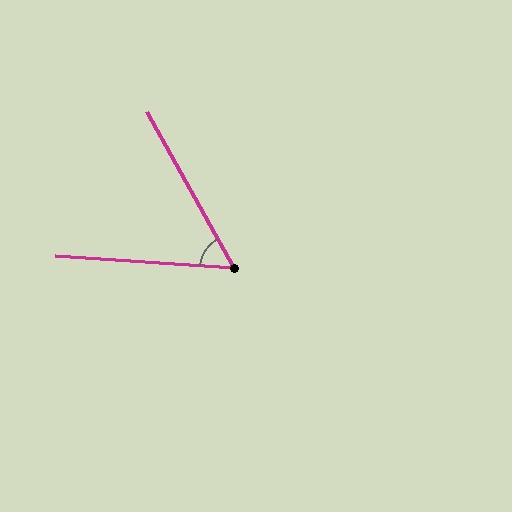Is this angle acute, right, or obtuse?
It is acute.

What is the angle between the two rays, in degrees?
Approximately 57 degrees.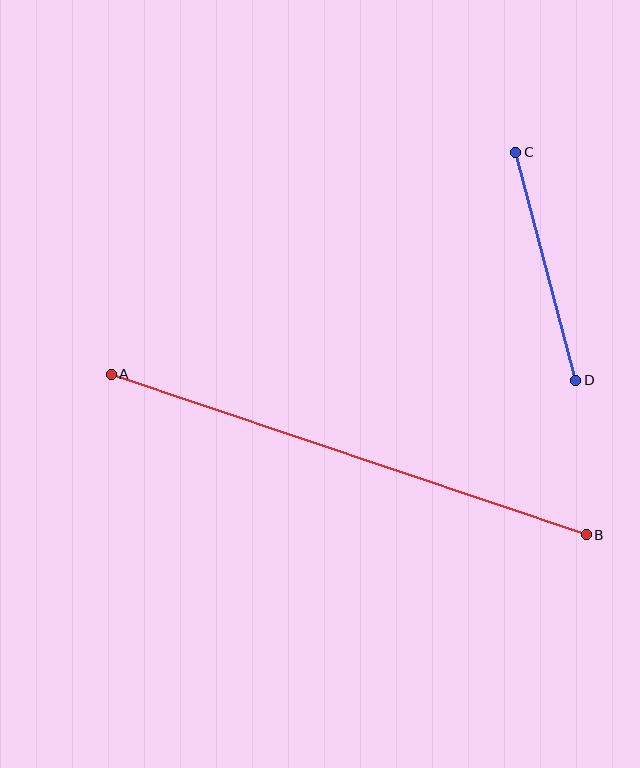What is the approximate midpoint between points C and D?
The midpoint is at approximately (546, 266) pixels.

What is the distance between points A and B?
The distance is approximately 501 pixels.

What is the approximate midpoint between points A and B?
The midpoint is at approximately (349, 455) pixels.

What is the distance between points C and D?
The distance is approximately 236 pixels.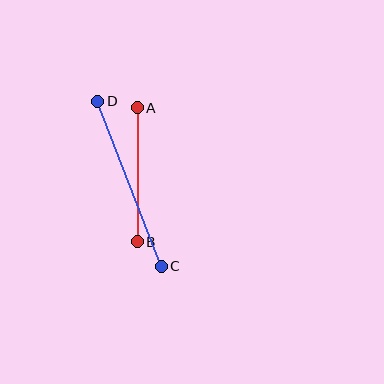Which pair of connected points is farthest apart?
Points C and D are farthest apart.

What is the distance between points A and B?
The distance is approximately 134 pixels.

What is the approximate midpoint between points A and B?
The midpoint is at approximately (137, 175) pixels.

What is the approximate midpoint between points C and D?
The midpoint is at approximately (130, 184) pixels.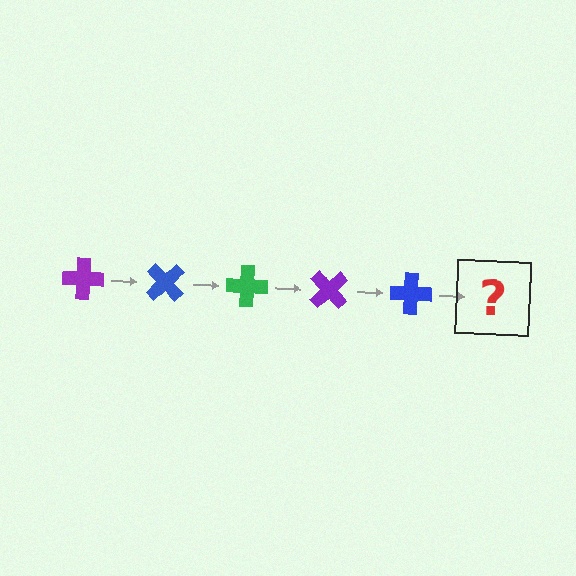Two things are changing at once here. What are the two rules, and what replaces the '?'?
The two rules are that it rotates 45 degrees each step and the color cycles through purple, blue, and green. The '?' should be a green cross, rotated 225 degrees from the start.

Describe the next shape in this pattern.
It should be a green cross, rotated 225 degrees from the start.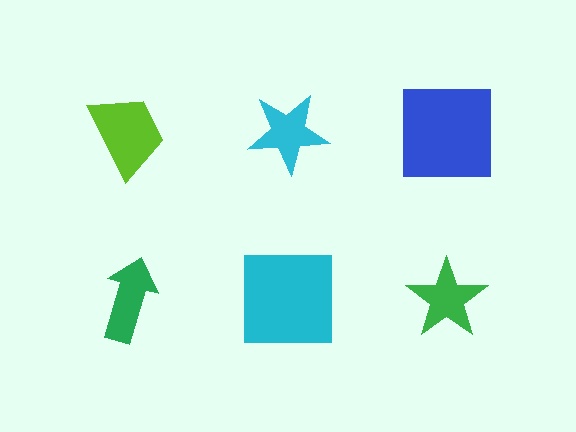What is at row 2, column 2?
A cyan square.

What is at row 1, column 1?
A lime trapezoid.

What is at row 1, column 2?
A cyan star.